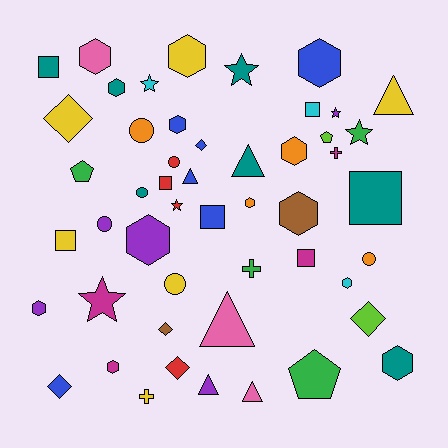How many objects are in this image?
There are 50 objects.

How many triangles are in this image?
There are 6 triangles.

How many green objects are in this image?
There are 4 green objects.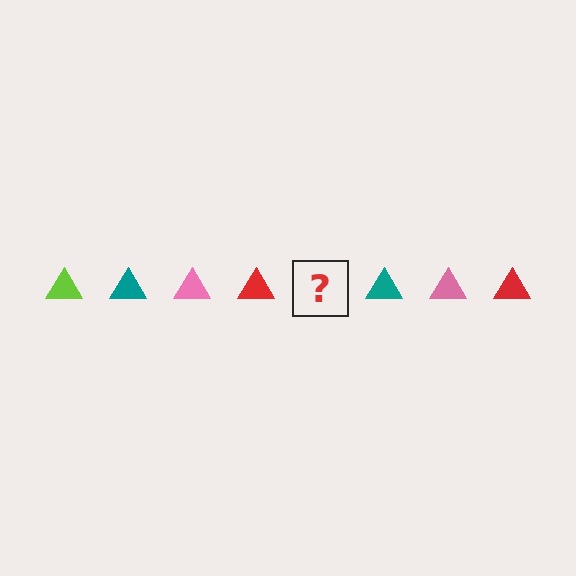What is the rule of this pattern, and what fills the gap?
The rule is that the pattern cycles through lime, teal, pink, red triangles. The gap should be filled with a lime triangle.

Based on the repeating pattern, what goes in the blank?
The blank should be a lime triangle.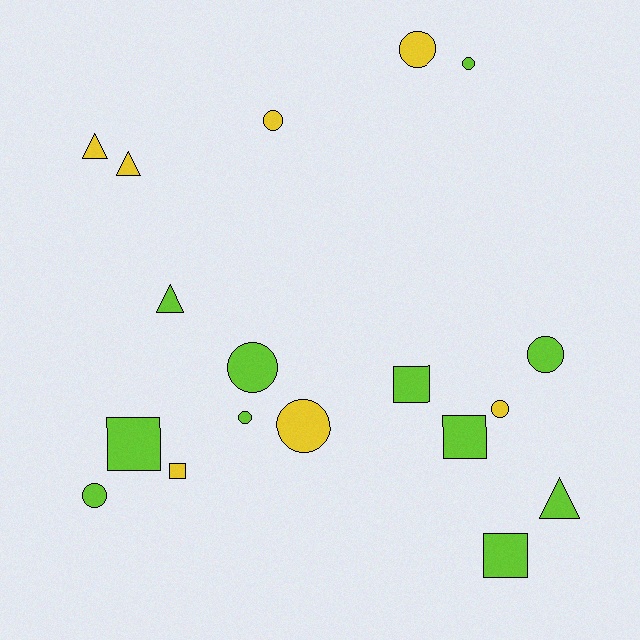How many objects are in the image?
There are 18 objects.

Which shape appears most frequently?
Circle, with 9 objects.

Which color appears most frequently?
Lime, with 11 objects.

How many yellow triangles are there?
There are 2 yellow triangles.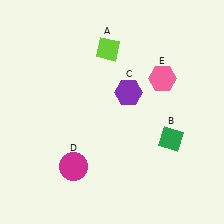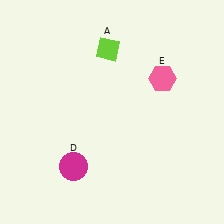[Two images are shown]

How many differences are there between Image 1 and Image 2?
There are 2 differences between the two images.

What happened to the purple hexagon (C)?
The purple hexagon (C) was removed in Image 2. It was in the top-right area of Image 1.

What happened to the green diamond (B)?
The green diamond (B) was removed in Image 2. It was in the bottom-right area of Image 1.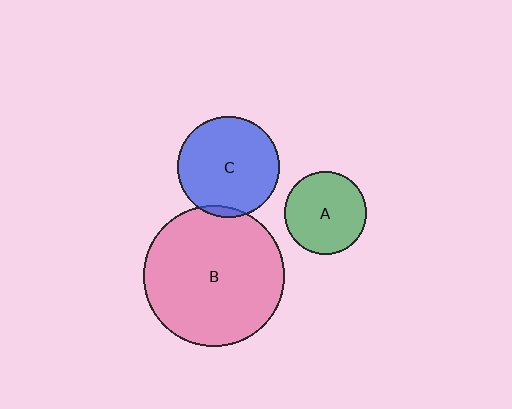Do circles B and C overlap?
Yes.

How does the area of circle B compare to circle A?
Approximately 3.0 times.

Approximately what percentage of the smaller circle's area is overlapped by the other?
Approximately 5%.